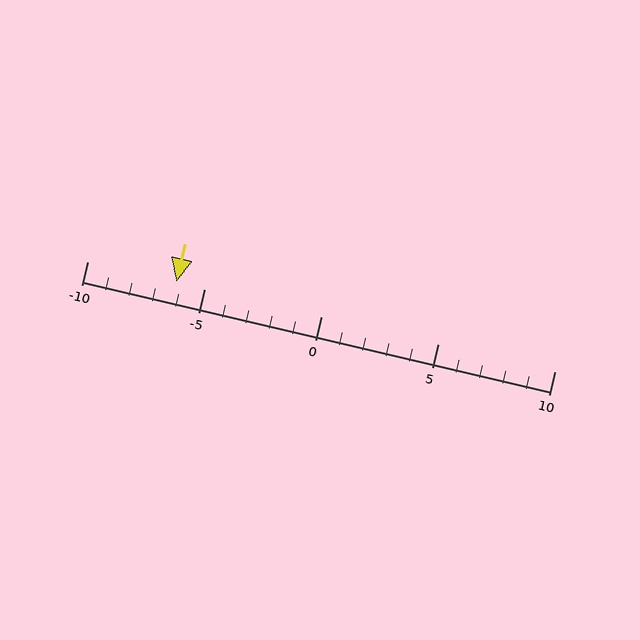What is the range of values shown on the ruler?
The ruler shows values from -10 to 10.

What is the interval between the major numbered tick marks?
The major tick marks are spaced 5 units apart.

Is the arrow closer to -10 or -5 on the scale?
The arrow is closer to -5.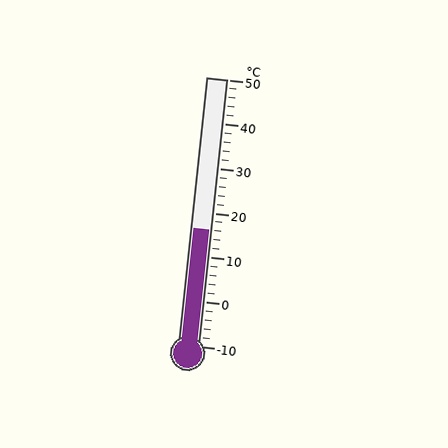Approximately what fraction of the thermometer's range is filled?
The thermometer is filled to approximately 45% of its range.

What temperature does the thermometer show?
The thermometer shows approximately 16°C.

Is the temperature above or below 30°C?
The temperature is below 30°C.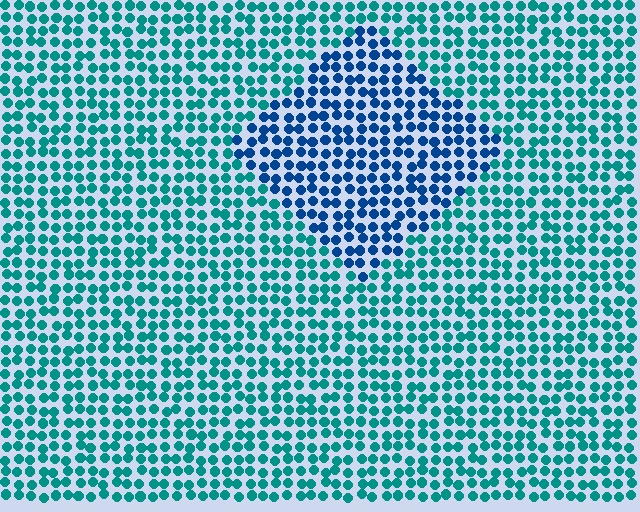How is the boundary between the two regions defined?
The boundary is defined purely by a slight shift in hue (about 37 degrees). Spacing, size, and orientation are identical on both sides.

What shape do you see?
I see a diamond.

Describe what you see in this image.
The image is filled with small teal elements in a uniform arrangement. A diamond-shaped region is visible where the elements are tinted to a slightly different hue, forming a subtle color boundary.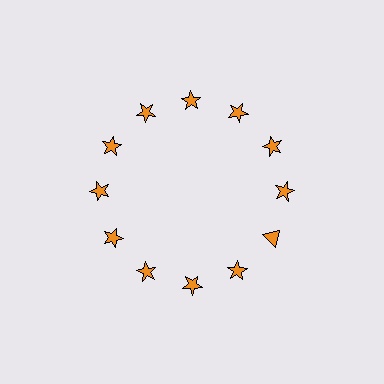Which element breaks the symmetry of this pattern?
The orange triangle at roughly the 4 o'clock position breaks the symmetry. All other shapes are orange stars.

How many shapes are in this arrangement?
There are 12 shapes arranged in a ring pattern.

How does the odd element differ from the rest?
It has a different shape: triangle instead of star.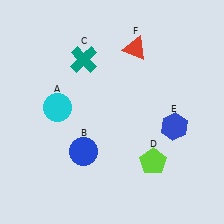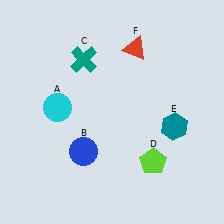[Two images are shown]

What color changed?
The hexagon (E) changed from blue in Image 1 to teal in Image 2.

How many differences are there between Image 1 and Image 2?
There is 1 difference between the two images.